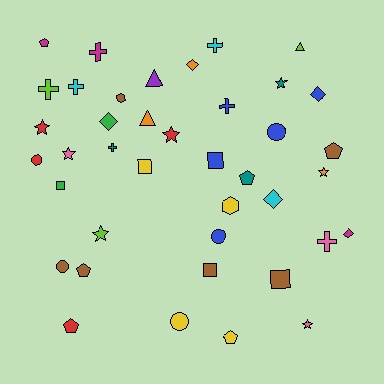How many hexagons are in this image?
There are 2 hexagons.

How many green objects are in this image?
There are 2 green objects.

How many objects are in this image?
There are 40 objects.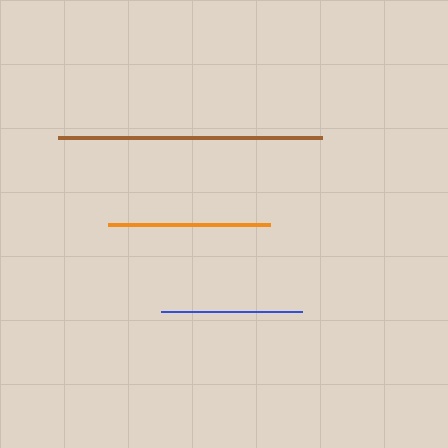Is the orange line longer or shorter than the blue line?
The orange line is longer than the blue line.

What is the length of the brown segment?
The brown segment is approximately 264 pixels long.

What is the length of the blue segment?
The blue segment is approximately 142 pixels long.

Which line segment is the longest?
The brown line is the longest at approximately 264 pixels.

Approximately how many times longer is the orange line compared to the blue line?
The orange line is approximately 1.1 times the length of the blue line.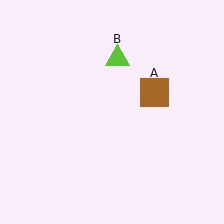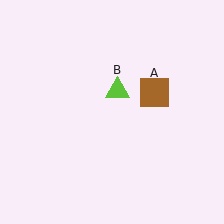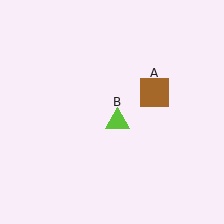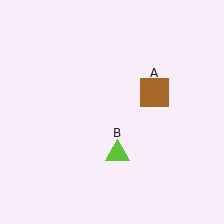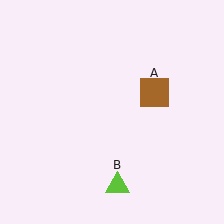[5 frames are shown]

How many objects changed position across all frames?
1 object changed position: lime triangle (object B).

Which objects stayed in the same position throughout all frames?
Brown square (object A) remained stationary.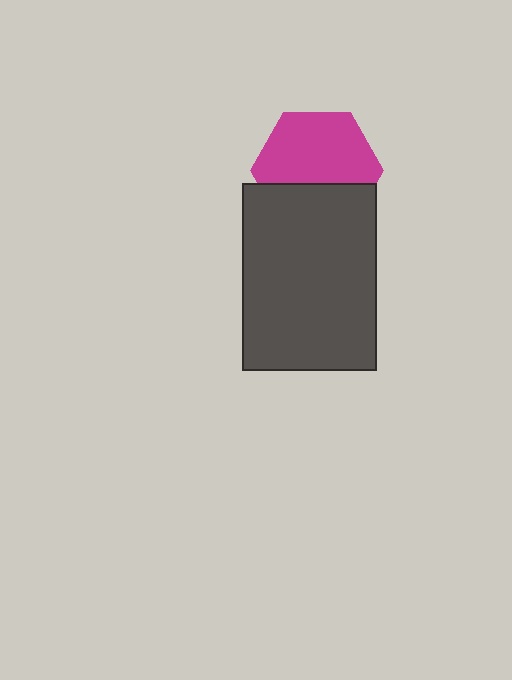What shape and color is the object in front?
The object in front is a dark gray rectangle.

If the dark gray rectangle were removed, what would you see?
You would see the complete magenta hexagon.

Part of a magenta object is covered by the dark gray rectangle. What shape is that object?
It is a hexagon.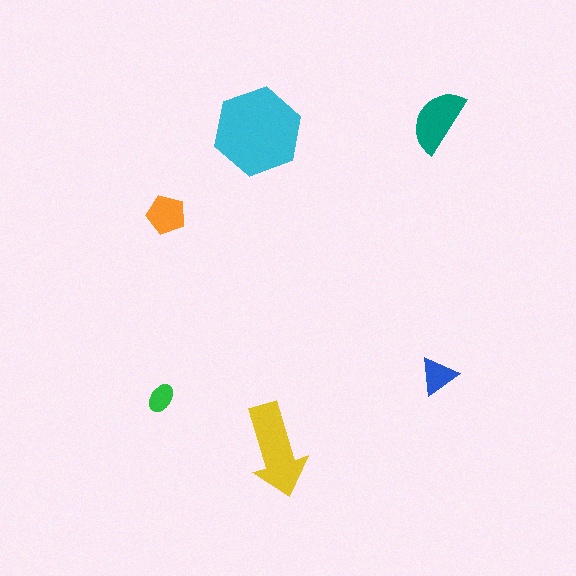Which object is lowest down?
The yellow arrow is bottommost.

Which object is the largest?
The cyan hexagon.